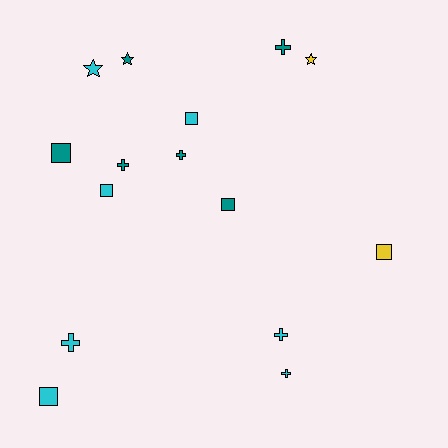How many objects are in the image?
There are 15 objects.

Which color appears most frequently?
Cyan, with 7 objects.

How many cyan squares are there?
There are 3 cyan squares.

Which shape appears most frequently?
Cross, with 6 objects.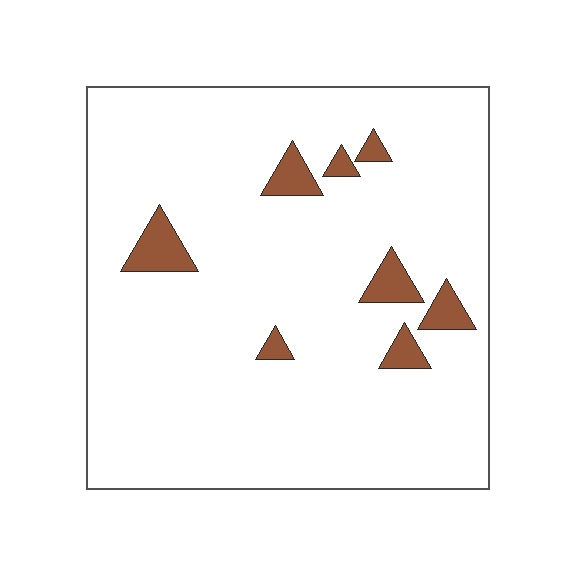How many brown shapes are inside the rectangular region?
8.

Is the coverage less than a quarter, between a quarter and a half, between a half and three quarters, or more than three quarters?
Less than a quarter.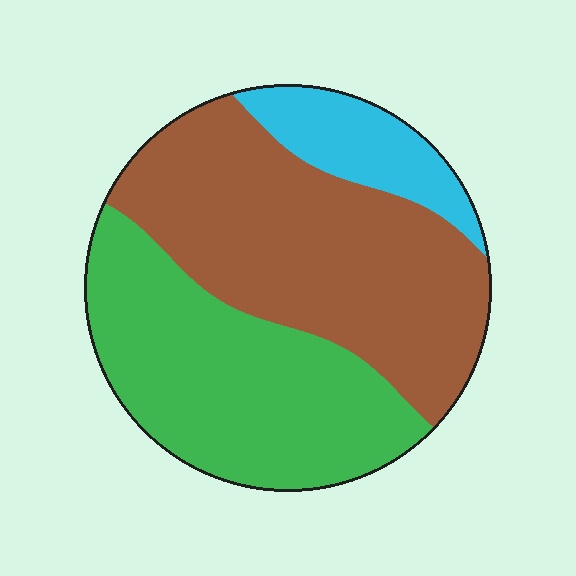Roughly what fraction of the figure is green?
Green covers roughly 40% of the figure.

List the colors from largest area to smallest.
From largest to smallest: brown, green, cyan.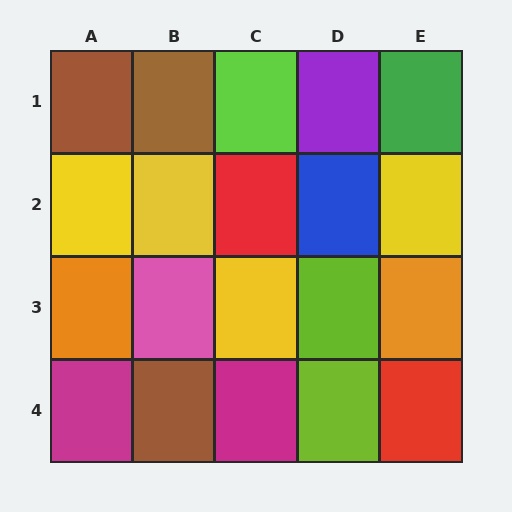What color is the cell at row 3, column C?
Yellow.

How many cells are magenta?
2 cells are magenta.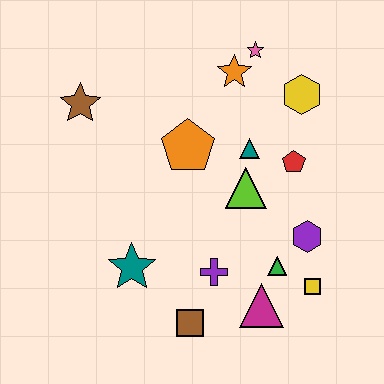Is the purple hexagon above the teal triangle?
No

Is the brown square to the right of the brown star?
Yes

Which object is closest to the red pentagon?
The teal triangle is closest to the red pentagon.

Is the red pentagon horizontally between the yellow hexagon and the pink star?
Yes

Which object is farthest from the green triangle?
The brown star is farthest from the green triangle.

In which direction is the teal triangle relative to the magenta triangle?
The teal triangle is above the magenta triangle.